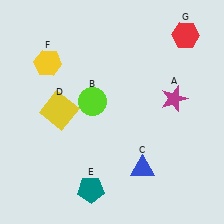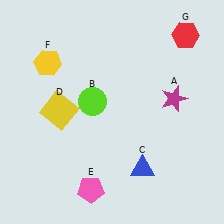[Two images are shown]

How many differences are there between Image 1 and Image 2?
There is 1 difference between the two images.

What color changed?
The pentagon (E) changed from teal in Image 1 to pink in Image 2.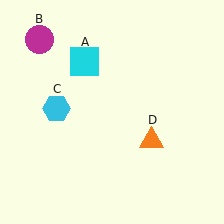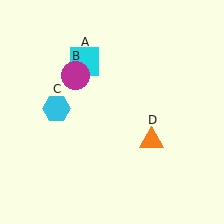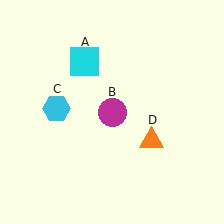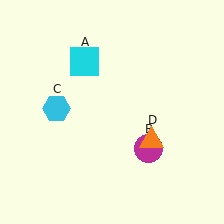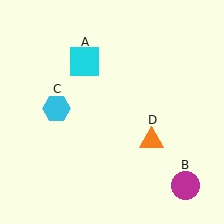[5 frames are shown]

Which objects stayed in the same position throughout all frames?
Cyan square (object A) and cyan hexagon (object C) and orange triangle (object D) remained stationary.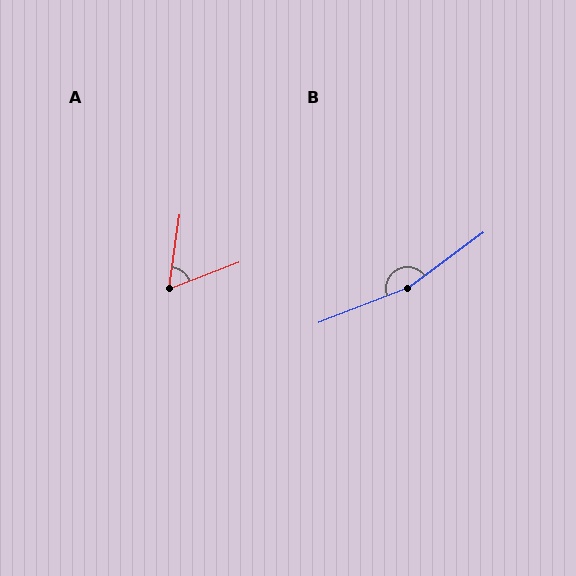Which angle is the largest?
B, at approximately 165 degrees.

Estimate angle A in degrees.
Approximately 61 degrees.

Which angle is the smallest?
A, at approximately 61 degrees.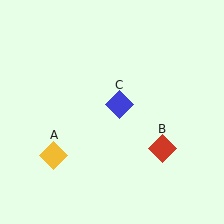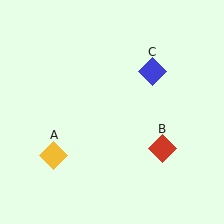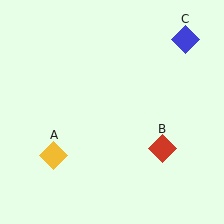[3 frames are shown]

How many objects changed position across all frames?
1 object changed position: blue diamond (object C).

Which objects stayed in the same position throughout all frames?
Yellow diamond (object A) and red diamond (object B) remained stationary.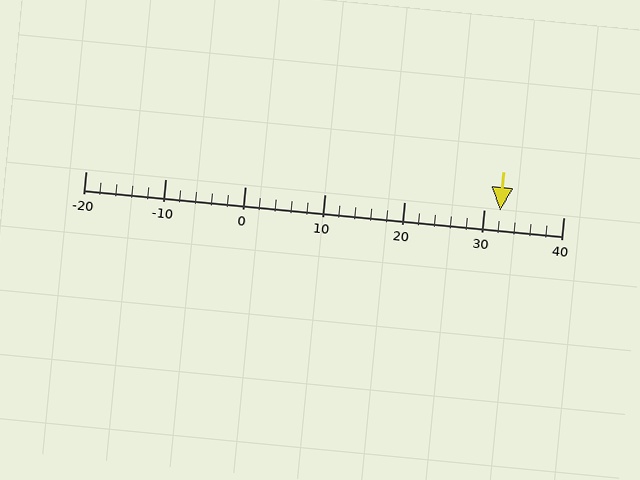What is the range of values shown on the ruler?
The ruler shows values from -20 to 40.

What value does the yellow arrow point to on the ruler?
The yellow arrow points to approximately 32.